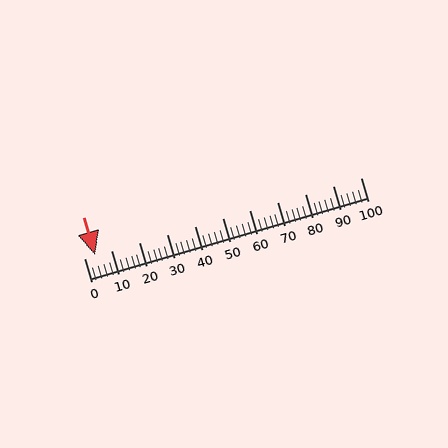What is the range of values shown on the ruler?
The ruler shows values from 0 to 100.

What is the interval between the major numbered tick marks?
The major tick marks are spaced 10 units apart.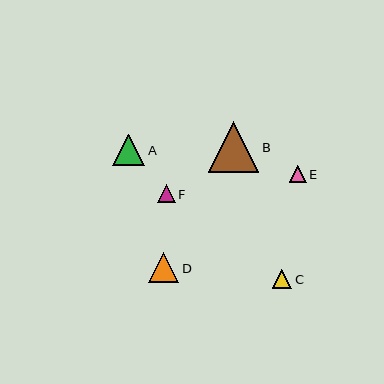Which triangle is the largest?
Triangle B is the largest with a size of approximately 50 pixels.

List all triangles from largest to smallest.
From largest to smallest: B, A, D, C, F, E.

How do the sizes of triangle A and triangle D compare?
Triangle A and triangle D are approximately the same size.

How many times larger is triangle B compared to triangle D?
Triangle B is approximately 1.7 times the size of triangle D.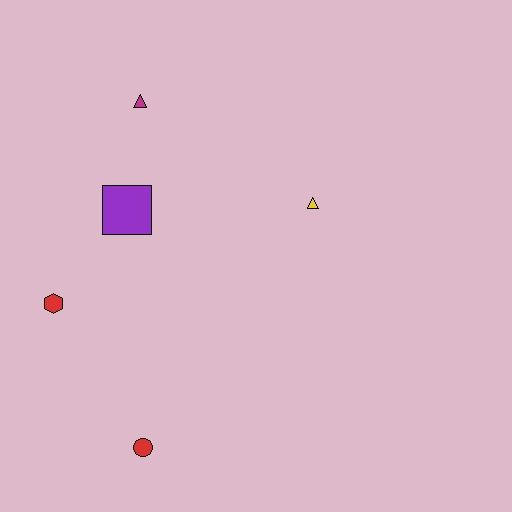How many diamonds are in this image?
There are no diamonds.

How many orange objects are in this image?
There are no orange objects.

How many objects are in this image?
There are 5 objects.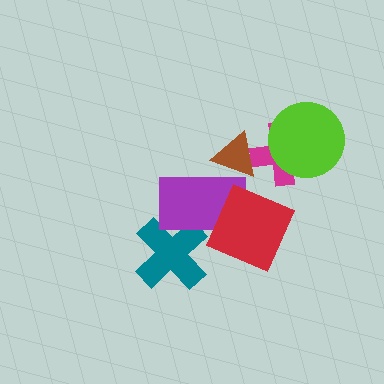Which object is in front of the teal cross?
The purple rectangle is in front of the teal cross.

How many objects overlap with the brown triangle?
2 objects overlap with the brown triangle.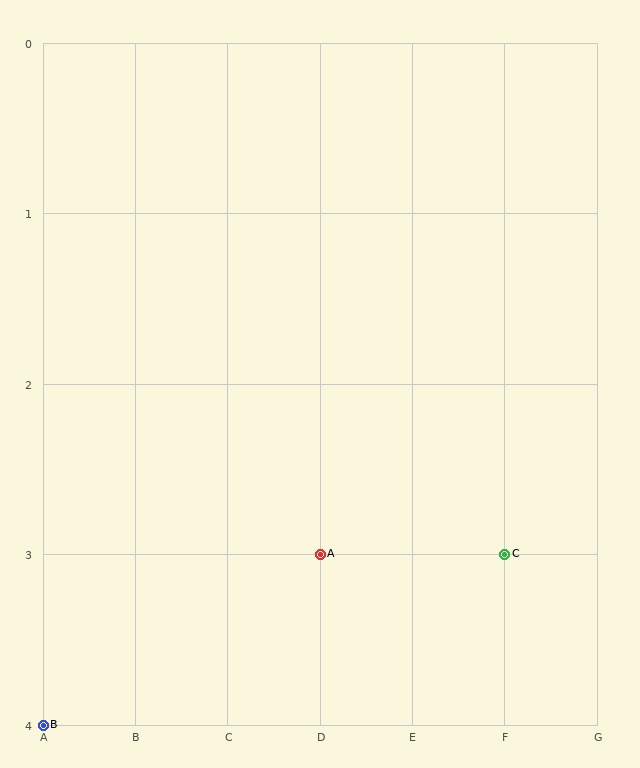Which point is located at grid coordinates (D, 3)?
Point A is at (D, 3).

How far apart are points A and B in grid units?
Points A and B are 3 columns and 1 row apart (about 3.2 grid units diagonally).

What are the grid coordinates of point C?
Point C is at grid coordinates (F, 3).